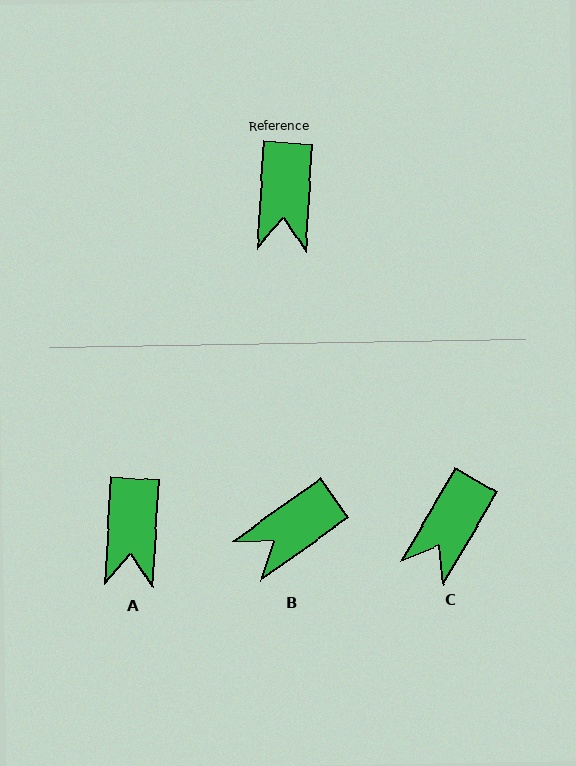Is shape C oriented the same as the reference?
No, it is off by about 27 degrees.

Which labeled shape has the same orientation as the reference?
A.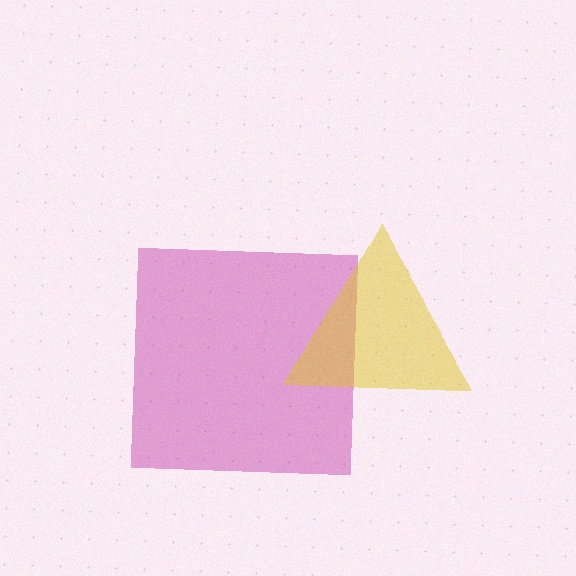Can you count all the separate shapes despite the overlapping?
Yes, there are 2 separate shapes.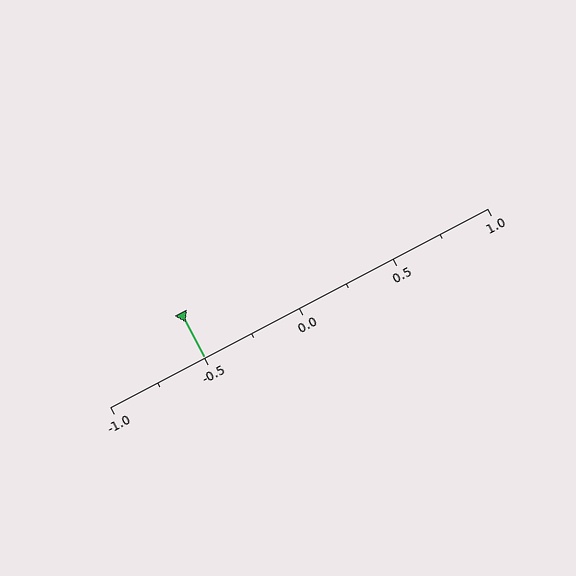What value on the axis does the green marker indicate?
The marker indicates approximately -0.5.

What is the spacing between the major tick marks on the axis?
The major ticks are spaced 0.5 apart.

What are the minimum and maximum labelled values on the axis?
The axis runs from -1.0 to 1.0.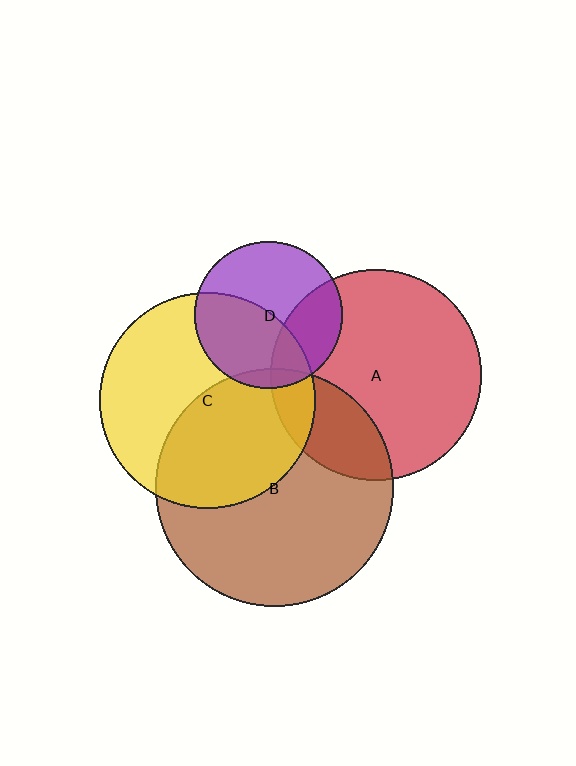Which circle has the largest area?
Circle B (brown).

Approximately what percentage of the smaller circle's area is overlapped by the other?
Approximately 25%.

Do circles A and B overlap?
Yes.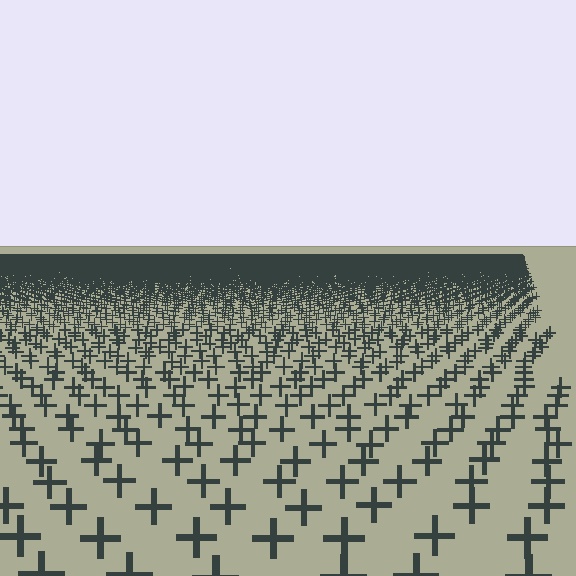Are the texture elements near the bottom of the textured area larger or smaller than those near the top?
Larger. Near the bottom, elements are closer to the viewer and appear at a bigger on-screen size.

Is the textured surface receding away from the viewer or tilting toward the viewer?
The surface is receding away from the viewer. Texture elements get smaller and denser toward the top.